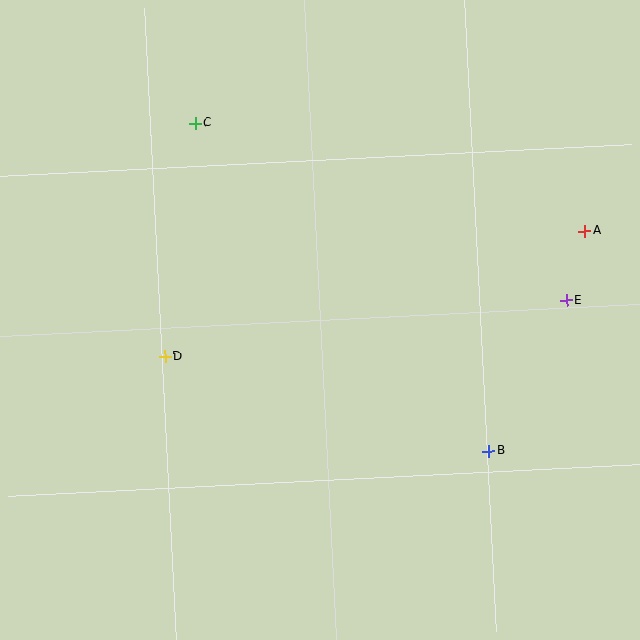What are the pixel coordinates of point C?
Point C is at (195, 123).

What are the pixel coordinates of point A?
Point A is at (584, 231).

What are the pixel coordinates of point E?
Point E is at (567, 300).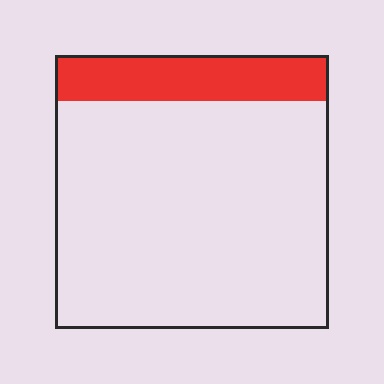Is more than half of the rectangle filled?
No.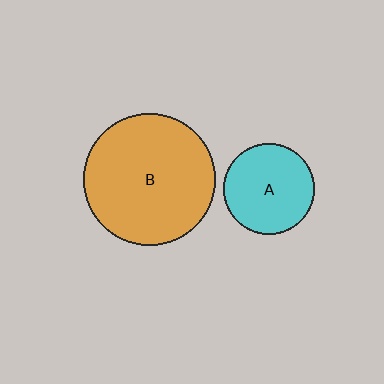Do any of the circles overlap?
No, none of the circles overlap.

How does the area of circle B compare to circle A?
Approximately 2.1 times.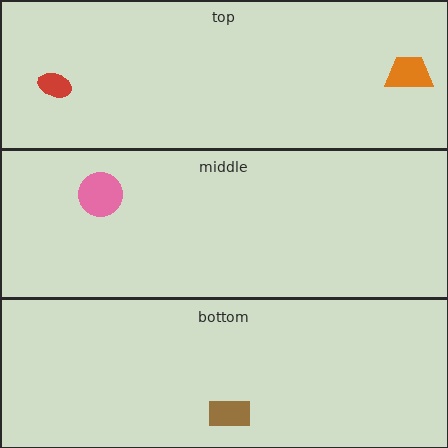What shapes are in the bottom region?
The brown rectangle.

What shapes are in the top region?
The red ellipse, the orange trapezoid.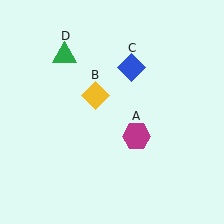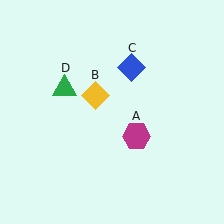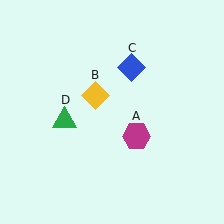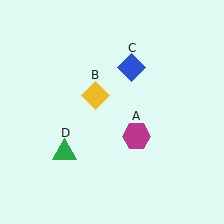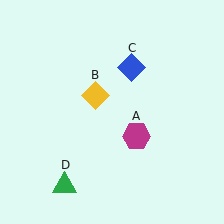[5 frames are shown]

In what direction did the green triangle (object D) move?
The green triangle (object D) moved down.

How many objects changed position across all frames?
1 object changed position: green triangle (object D).